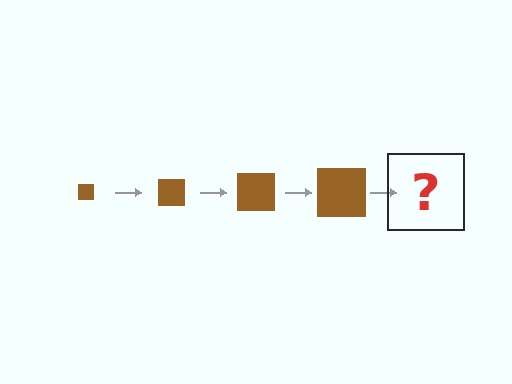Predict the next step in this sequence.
The next step is a brown square, larger than the previous one.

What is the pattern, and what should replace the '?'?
The pattern is that the square gets progressively larger each step. The '?' should be a brown square, larger than the previous one.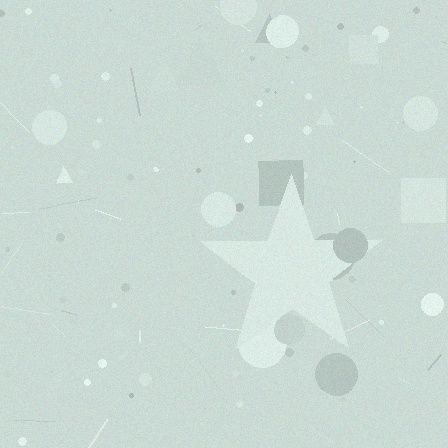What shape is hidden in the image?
A star is hidden in the image.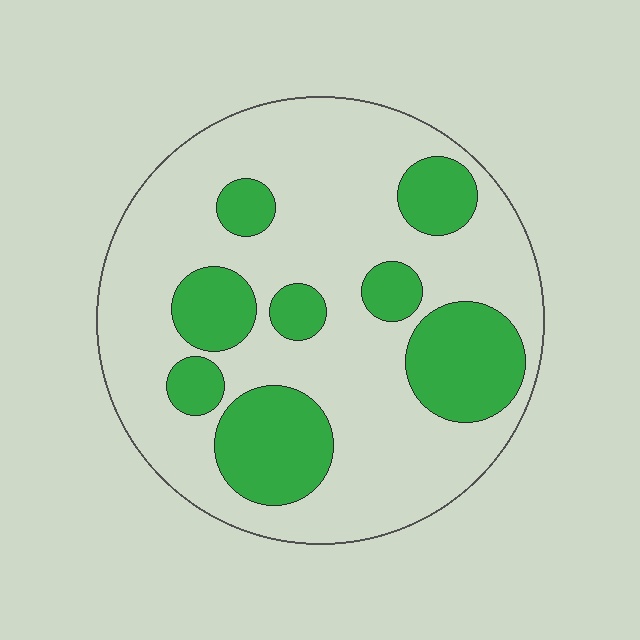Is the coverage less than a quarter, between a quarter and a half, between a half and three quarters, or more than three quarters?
Between a quarter and a half.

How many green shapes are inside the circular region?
8.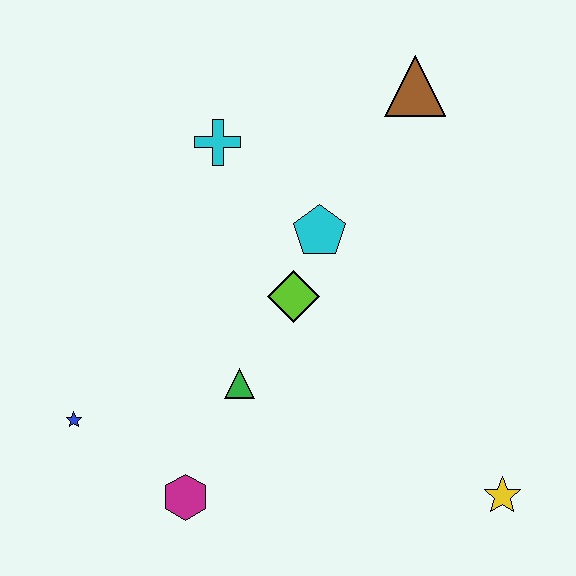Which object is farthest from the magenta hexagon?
The brown triangle is farthest from the magenta hexagon.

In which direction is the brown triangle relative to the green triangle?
The brown triangle is above the green triangle.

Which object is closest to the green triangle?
The lime diamond is closest to the green triangle.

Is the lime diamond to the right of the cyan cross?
Yes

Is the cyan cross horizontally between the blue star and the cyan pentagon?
Yes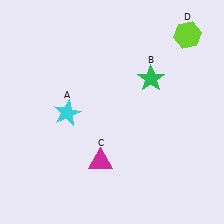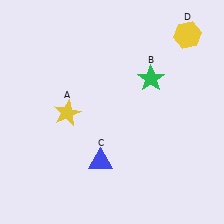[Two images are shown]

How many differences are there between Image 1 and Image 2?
There are 3 differences between the two images.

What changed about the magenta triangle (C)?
In Image 1, C is magenta. In Image 2, it changed to blue.